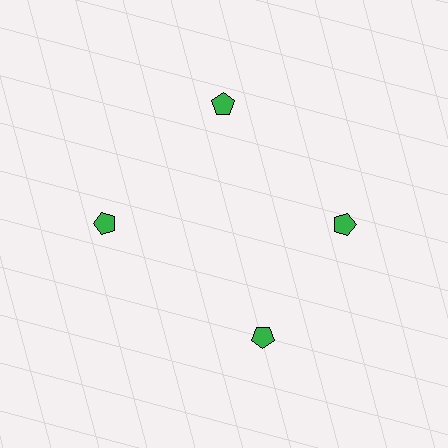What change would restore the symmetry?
The symmetry would be restored by rotating it back into even spacing with its neighbors so that all 4 pentagons sit at equal angles and equal distance from the center.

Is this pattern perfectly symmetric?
No. The 4 green pentagons are arranged in a ring, but one element near the 6 o'clock position is rotated out of alignment along the ring, breaking the 4-fold rotational symmetry.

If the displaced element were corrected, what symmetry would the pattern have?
It would have 4-fold rotational symmetry — the pattern would map onto itself every 90 degrees.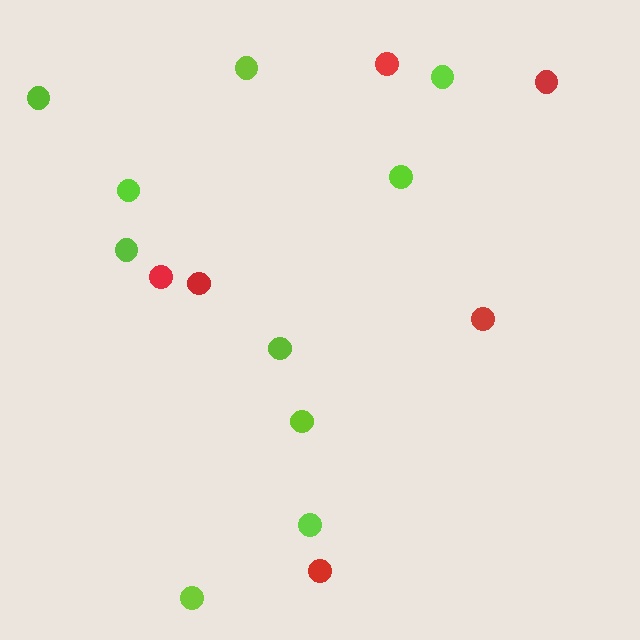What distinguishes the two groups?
There are 2 groups: one group of lime circles (10) and one group of red circles (6).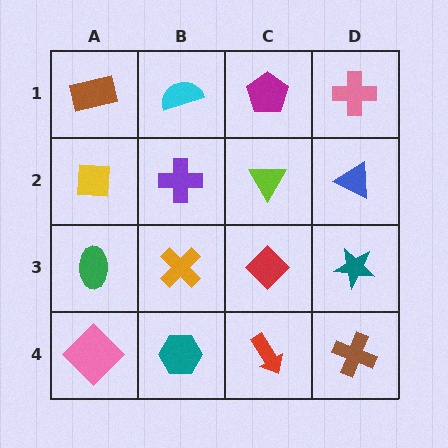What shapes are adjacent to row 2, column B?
A cyan semicircle (row 1, column B), an orange cross (row 3, column B), a yellow square (row 2, column A), a lime triangle (row 2, column C).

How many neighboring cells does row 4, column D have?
2.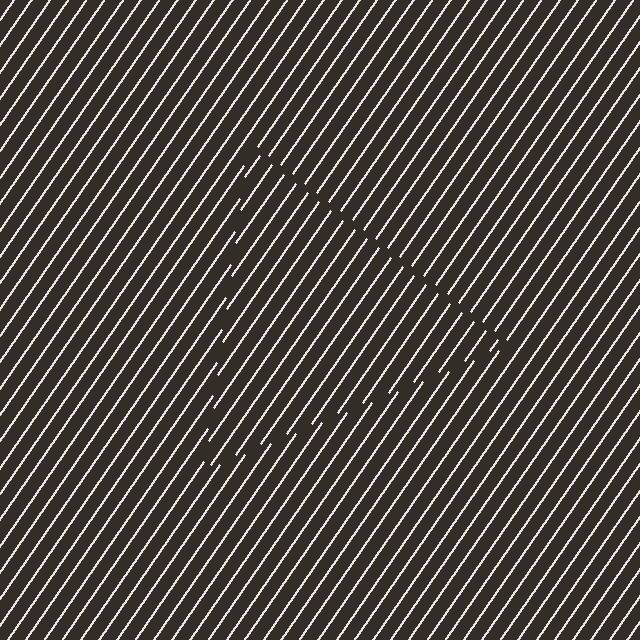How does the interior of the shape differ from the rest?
The interior of the shape contains the same grating, shifted by half a period — the contour is defined by the phase discontinuity where line-ends from the inner and outer gratings abut.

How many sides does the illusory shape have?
3 sides — the line-ends trace a triangle.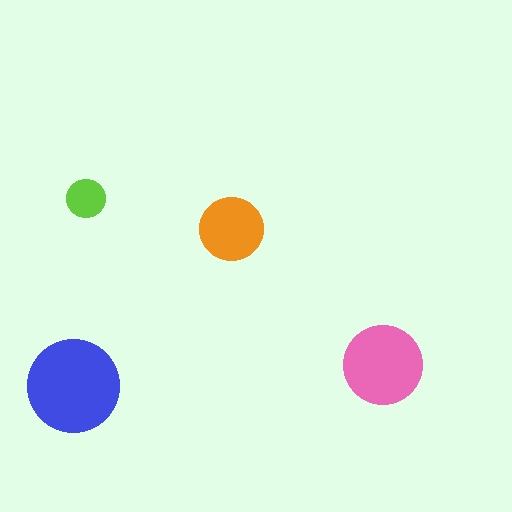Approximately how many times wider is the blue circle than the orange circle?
About 1.5 times wider.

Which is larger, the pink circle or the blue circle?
The blue one.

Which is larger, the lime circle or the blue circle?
The blue one.